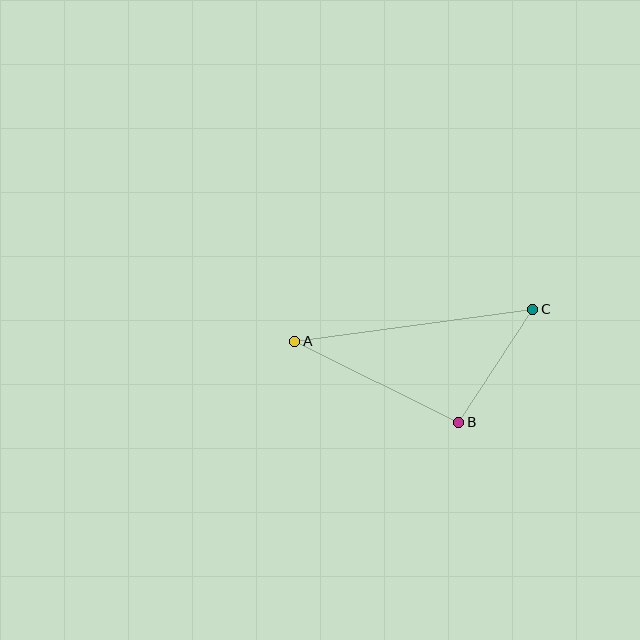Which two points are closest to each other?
Points B and C are closest to each other.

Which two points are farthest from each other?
Points A and C are farthest from each other.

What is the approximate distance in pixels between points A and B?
The distance between A and B is approximately 183 pixels.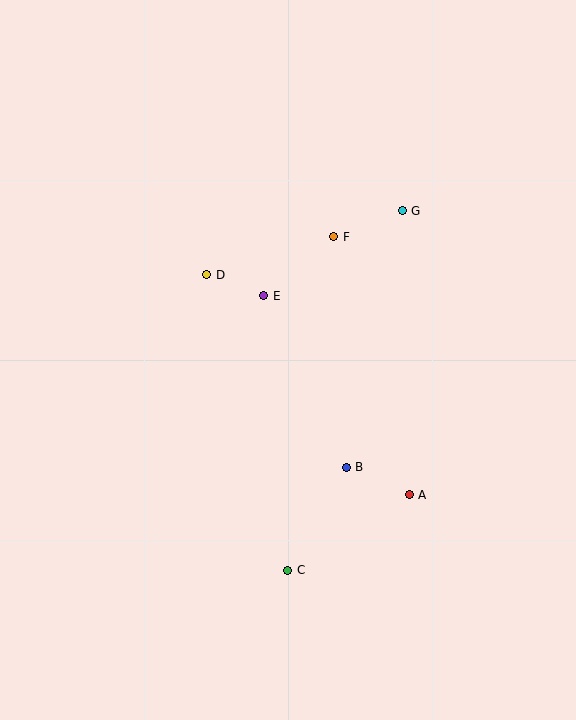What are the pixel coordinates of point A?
Point A is at (409, 495).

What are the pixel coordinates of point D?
Point D is at (207, 275).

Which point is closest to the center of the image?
Point E at (264, 296) is closest to the center.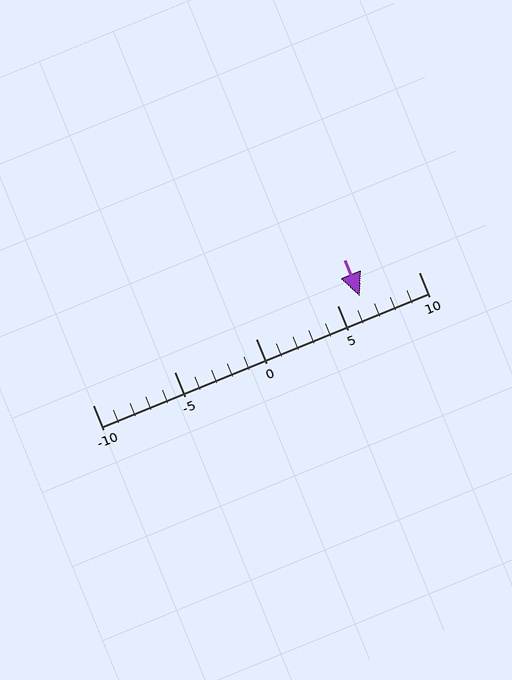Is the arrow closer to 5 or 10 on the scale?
The arrow is closer to 5.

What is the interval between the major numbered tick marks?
The major tick marks are spaced 5 units apart.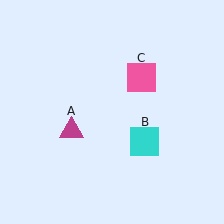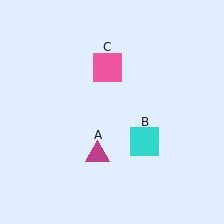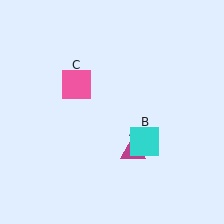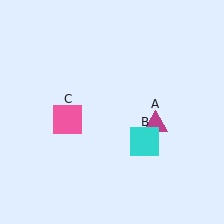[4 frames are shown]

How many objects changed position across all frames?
2 objects changed position: magenta triangle (object A), pink square (object C).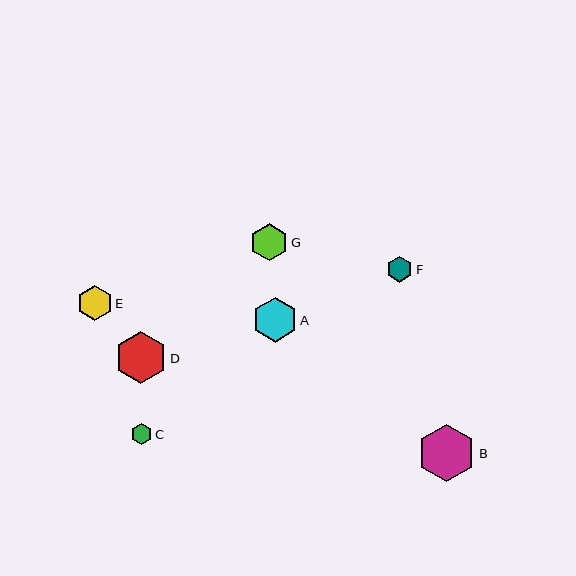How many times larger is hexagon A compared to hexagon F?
Hexagon A is approximately 1.7 times the size of hexagon F.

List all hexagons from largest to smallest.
From largest to smallest: B, D, A, G, E, F, C.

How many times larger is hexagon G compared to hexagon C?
Hexagon G is approximately 1.8 times the size of hexagon C.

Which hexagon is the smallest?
Hexagon C is the smallest with a size of approximately 21 pixels.